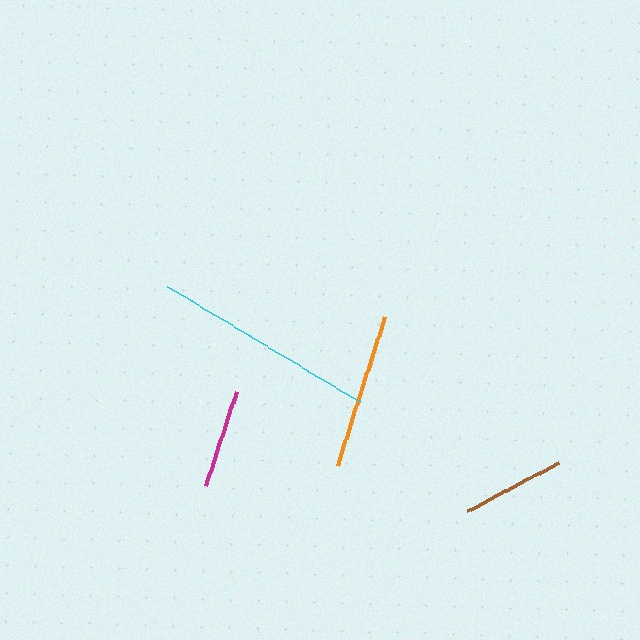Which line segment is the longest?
The cyan line is the longest at approximately 225 pixels.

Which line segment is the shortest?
The magenta line is the shortest at approximately 99 pixels.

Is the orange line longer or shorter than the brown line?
The orange line is longer than the brown line.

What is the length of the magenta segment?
The magenta segment is approximately 99 pixels long.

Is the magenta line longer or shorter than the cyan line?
The cyan line is longer than the magenta line.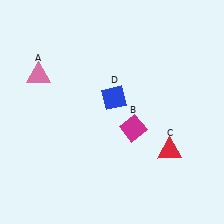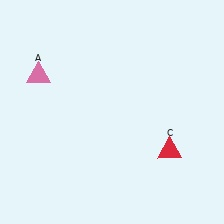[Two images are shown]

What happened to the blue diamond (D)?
The blue diamond (D) was removed in Image 2. It was in the top-right area of Image 1.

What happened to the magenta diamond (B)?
The magenta diamond (B) was removed in Image 2. It was in the bottom-right area of Image 1.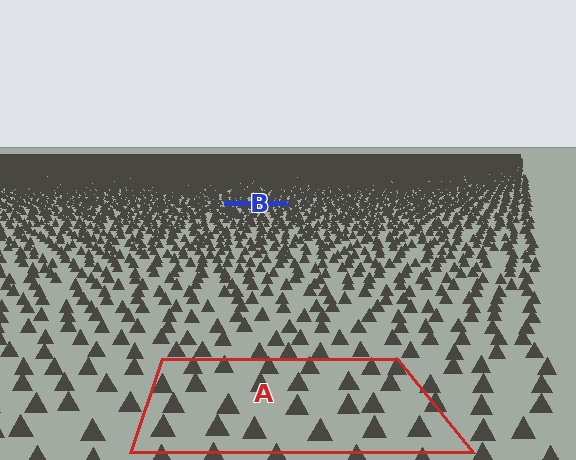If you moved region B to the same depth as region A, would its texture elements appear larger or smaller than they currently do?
They would appear larger. At a closer depth, the same texture elements are projected at a bigger on-screen size.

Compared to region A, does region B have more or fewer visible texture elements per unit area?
Region B has more texture elements per unit area — they are packed more densely because it is farther away.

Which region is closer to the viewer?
Region A is closer. The texture elements there are larger and more spread out.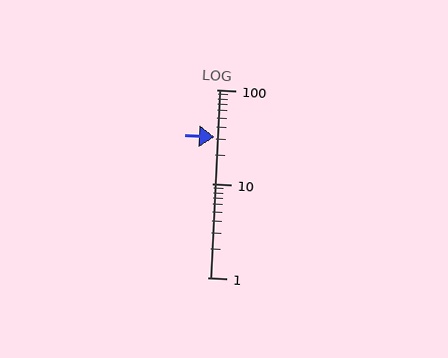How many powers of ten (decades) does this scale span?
The scale spans 2 decades, from 1 to 100.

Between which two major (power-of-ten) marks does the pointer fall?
The pointer is between 10 and 100.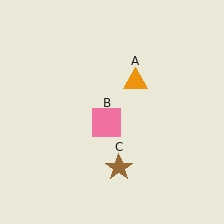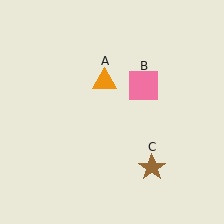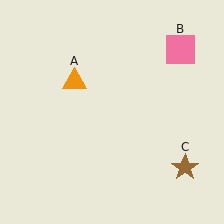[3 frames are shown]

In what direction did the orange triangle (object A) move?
The orange triangle (object A) moved left.